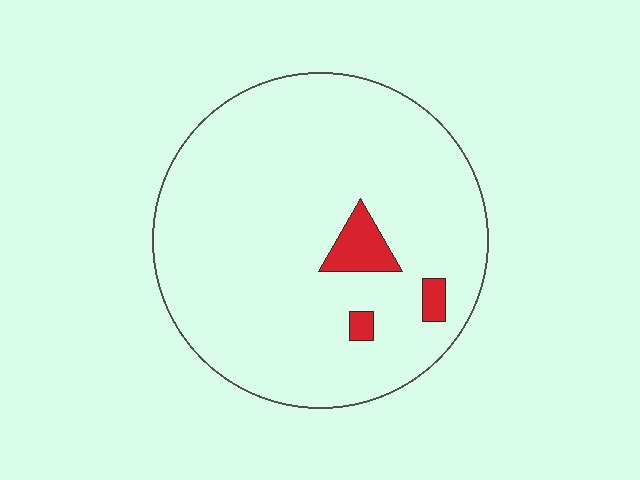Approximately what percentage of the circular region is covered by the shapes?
Approximately 5%.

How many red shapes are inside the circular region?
3.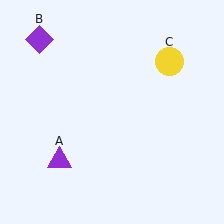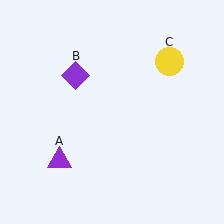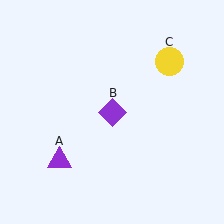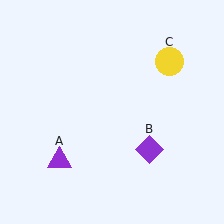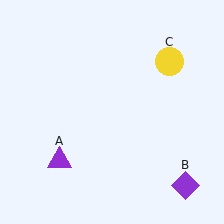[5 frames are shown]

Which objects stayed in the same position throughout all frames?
Purple triangle (object A) and yellow circle (object C) remained stationary.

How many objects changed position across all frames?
1 object changed position: purple diamond (object B).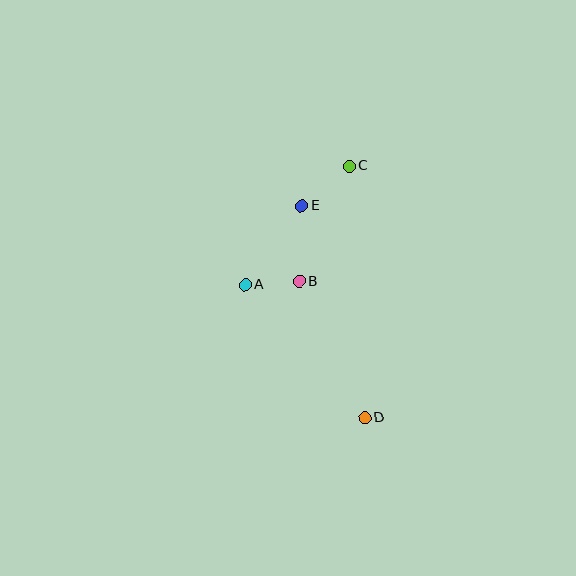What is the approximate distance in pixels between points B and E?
The distance between B and E is approximately 75 pixels.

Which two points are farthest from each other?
Points C and D are farthest from each other.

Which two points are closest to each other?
Points A and B are closest to each other.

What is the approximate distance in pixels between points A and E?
The distance between A and E is approximately 97 pixels.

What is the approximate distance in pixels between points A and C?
The distance between A and C is approximately 158 pixels.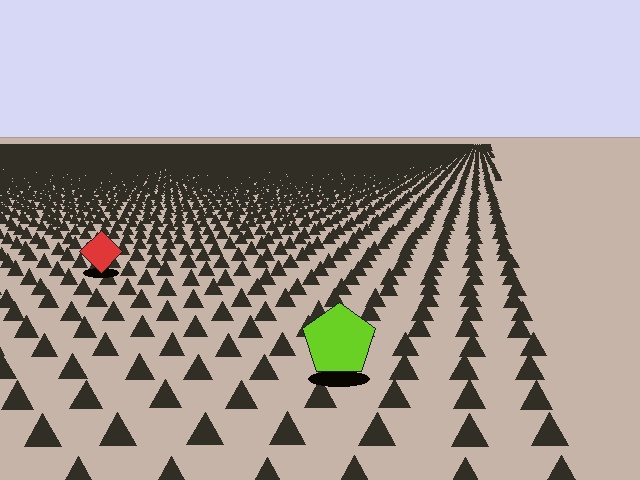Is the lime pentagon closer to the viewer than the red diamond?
Yes. The lime pentagon is closer — you can tell from the texture gradient: the ground texture is coarser near it.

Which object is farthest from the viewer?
The red diamond is farthest from the viewer. It appears smaller and the ground texture around it is denser.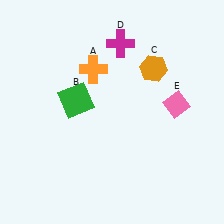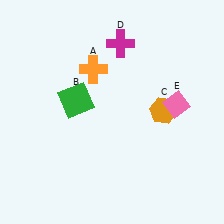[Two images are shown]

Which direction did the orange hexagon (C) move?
The orange hexagon (C) moved down.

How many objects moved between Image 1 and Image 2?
1 object moved between the two images.